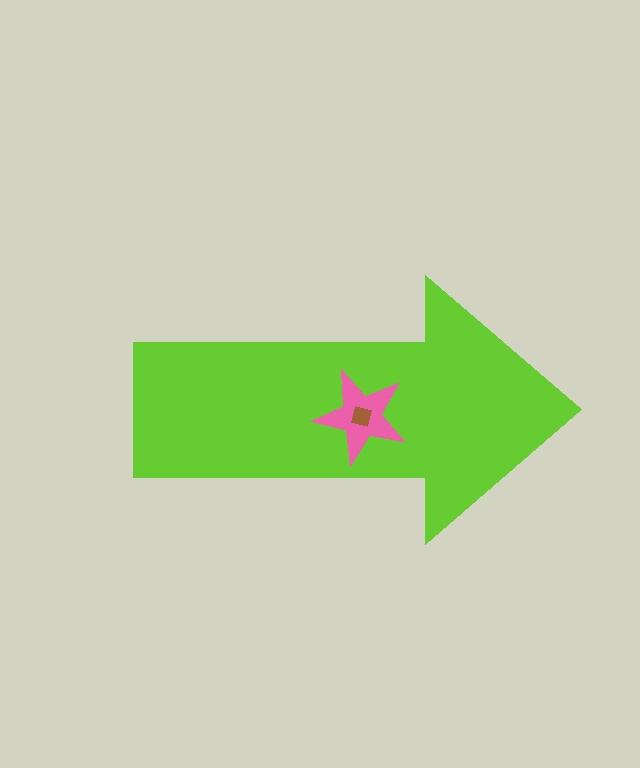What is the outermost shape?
The lime arrow.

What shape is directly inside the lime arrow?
The pink star.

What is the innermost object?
The brown square.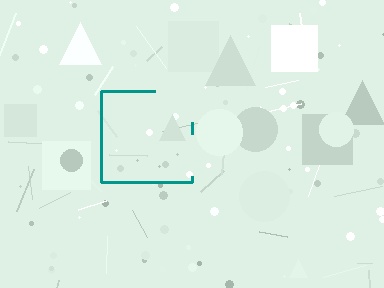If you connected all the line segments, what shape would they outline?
They would outline a square.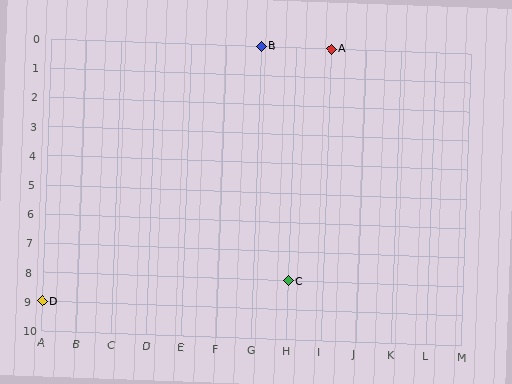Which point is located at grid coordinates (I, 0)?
Point A is at (I, 0).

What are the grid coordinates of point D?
Point D is at grid coordinates (A, 9).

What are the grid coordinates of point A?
Point A is at grid coordinates (I, 0).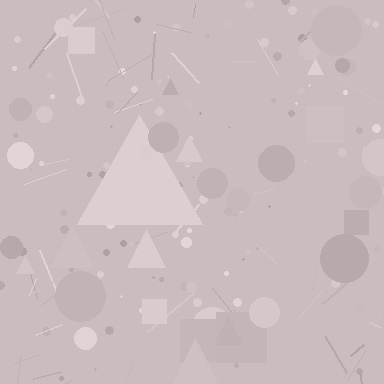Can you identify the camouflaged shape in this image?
The camouflaged shape is a triangle.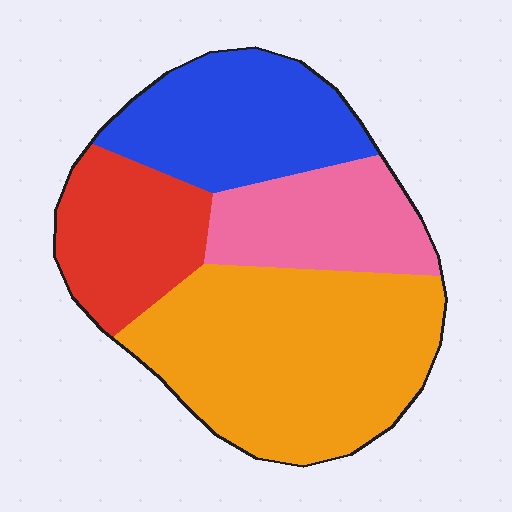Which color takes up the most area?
Orange, at roughly 40%.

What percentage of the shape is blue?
Blue covers about 25% of the shape.